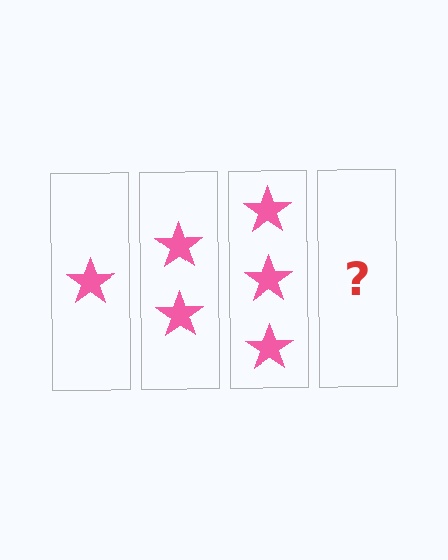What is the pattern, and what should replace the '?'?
The pattern is that each step adds one more star. The '?' should be 4 stars.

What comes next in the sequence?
The next element should be 4 stars.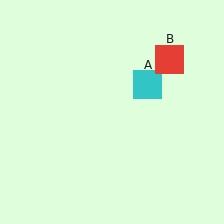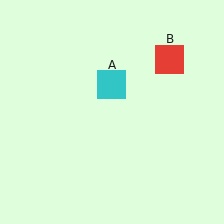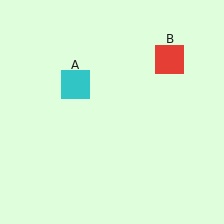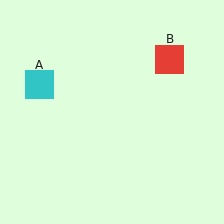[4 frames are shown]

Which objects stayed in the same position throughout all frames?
Red square (object B) remained stationary.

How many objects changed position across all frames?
1 object changed position: cyan square (object A).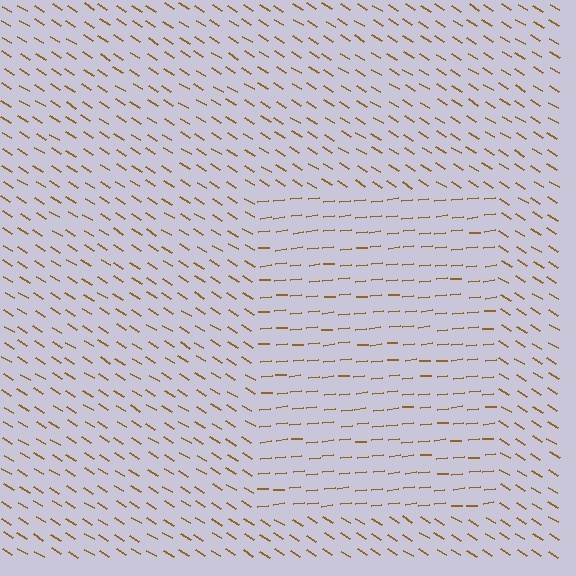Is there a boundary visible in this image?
Yes, there is a texture boundary formed by a change in line orientation.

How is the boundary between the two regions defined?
The boundary is defined purely by a change in line orientation (approximately 37 degrees difference). All lines are the same color and thickness.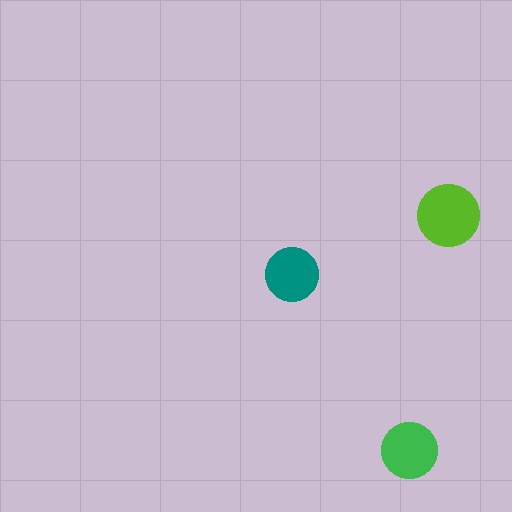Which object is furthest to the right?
The lime circle is rightmost.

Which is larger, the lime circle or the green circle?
The lime one.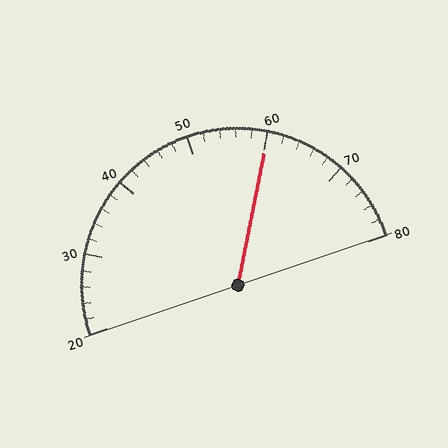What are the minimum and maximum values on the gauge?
The gauge ranges from 20 to 80.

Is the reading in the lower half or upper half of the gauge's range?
The reading is in the upper half of the range (20 to 80).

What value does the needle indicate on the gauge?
The needle indicates approximately 60.